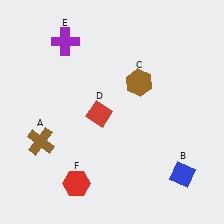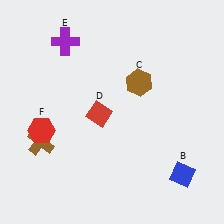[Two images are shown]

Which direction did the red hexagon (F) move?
The red hexagon (F) moved up.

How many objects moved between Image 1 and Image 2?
1 object moved between the two images.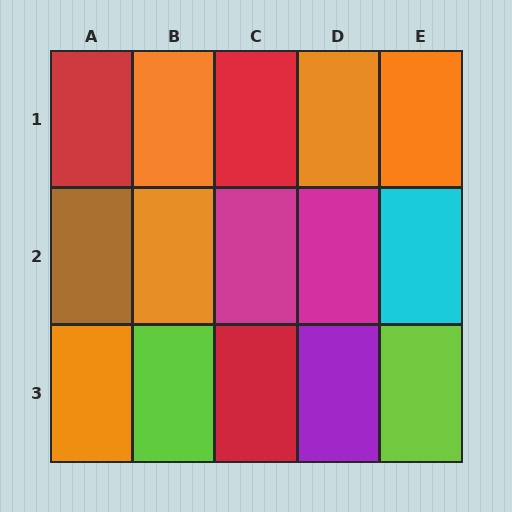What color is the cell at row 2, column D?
Magenta.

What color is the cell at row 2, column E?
Cyan.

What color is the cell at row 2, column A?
Brown.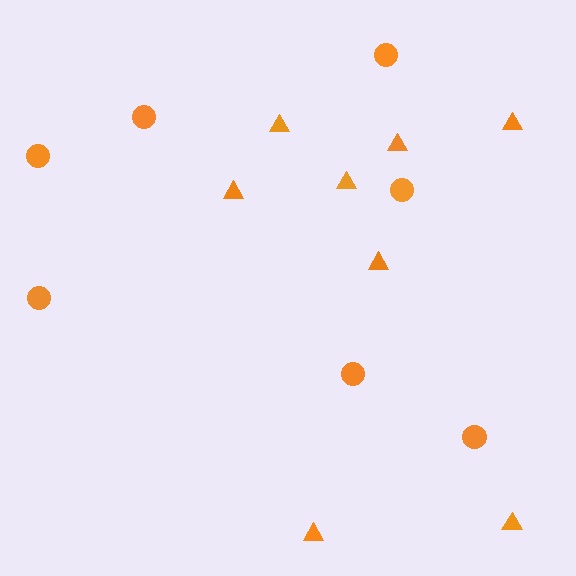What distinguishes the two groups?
There are 2 groups: one group of triangles (8) and one group of circles (7).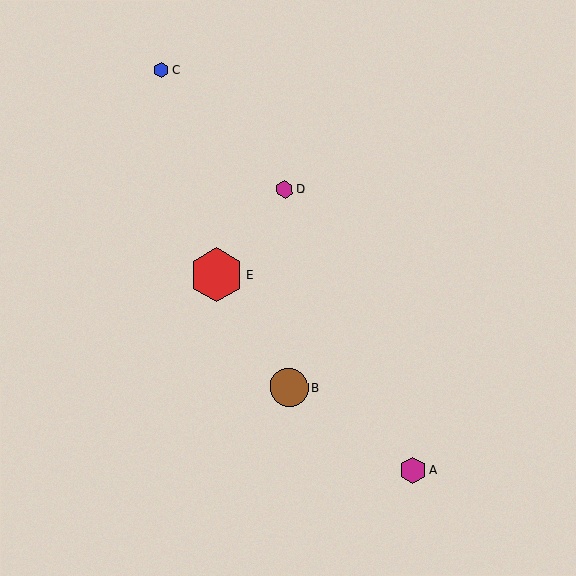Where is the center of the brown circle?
The center of the brown circle is at (289, 388).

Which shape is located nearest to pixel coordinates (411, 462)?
The magenta hexagon (labeled A) at (413, 471) is nearest to that location.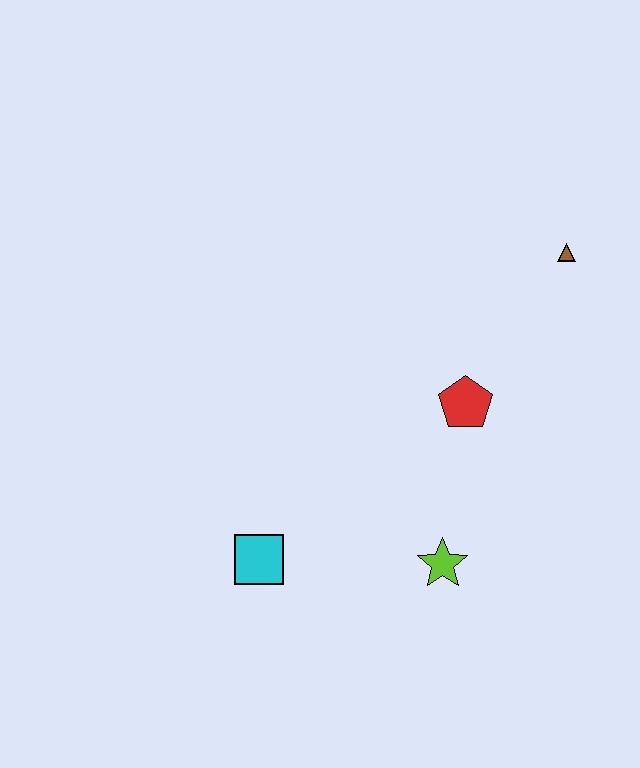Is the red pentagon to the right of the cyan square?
Yes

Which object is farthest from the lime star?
The brown triangle is farthest from the lime star.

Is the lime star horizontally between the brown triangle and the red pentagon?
No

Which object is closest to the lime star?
The red pentagon is closest to the lime star.